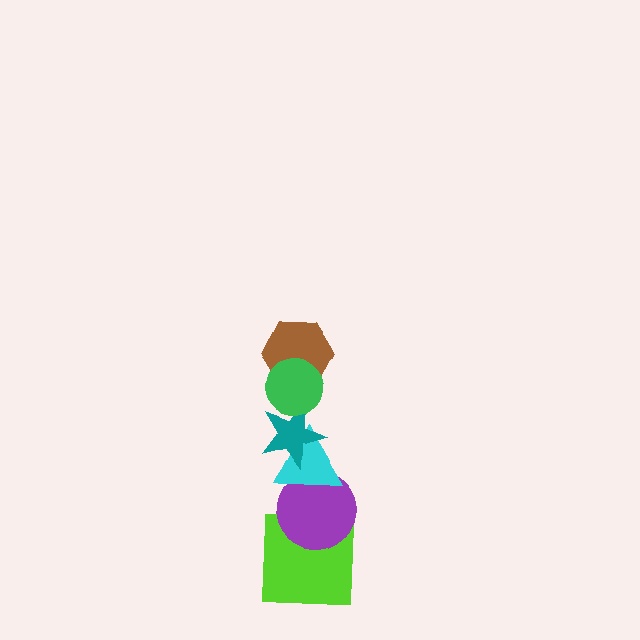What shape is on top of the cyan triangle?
The teal star is on top of the cyan triangle.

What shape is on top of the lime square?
The purple circle is on top of the lime square.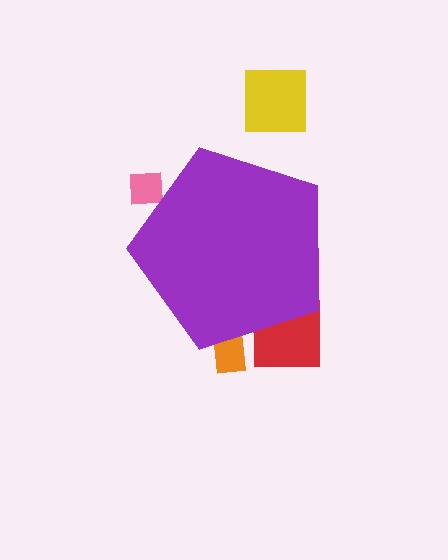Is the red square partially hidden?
Yes, the red square is partially hidden behind the purple pentagon.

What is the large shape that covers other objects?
A purple pentagon.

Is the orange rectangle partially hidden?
Yes, the orange rectangle is partially hidden behind the purple pentagon.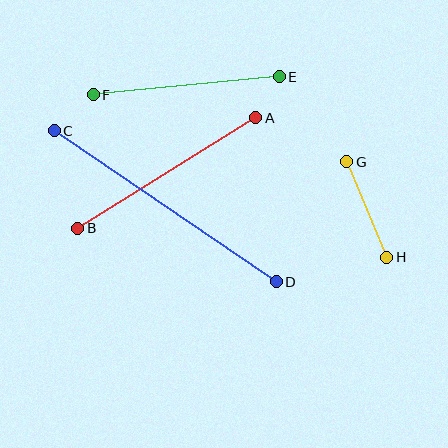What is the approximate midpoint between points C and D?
The midpoint is at approximately (165, 206) pixels.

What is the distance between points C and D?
The distance is approximately 268 pixels.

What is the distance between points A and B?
The distance is approximately 209 pixels.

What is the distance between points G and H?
The distance is approximately 103 pixels.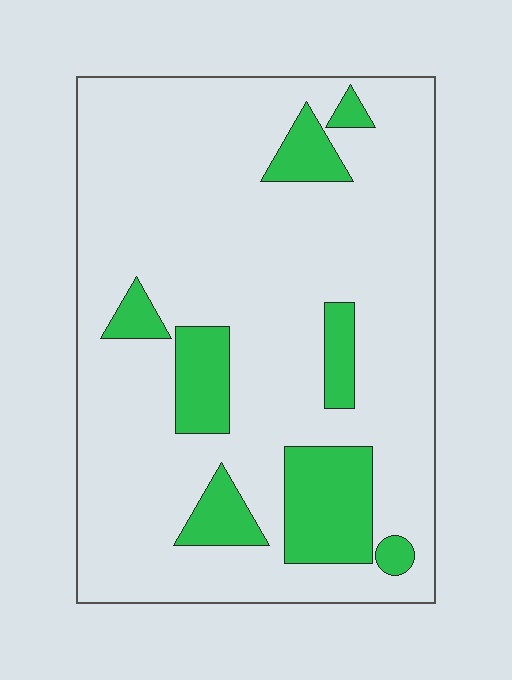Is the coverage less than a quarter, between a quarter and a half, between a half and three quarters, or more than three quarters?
Less than a quarter.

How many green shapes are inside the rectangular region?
8.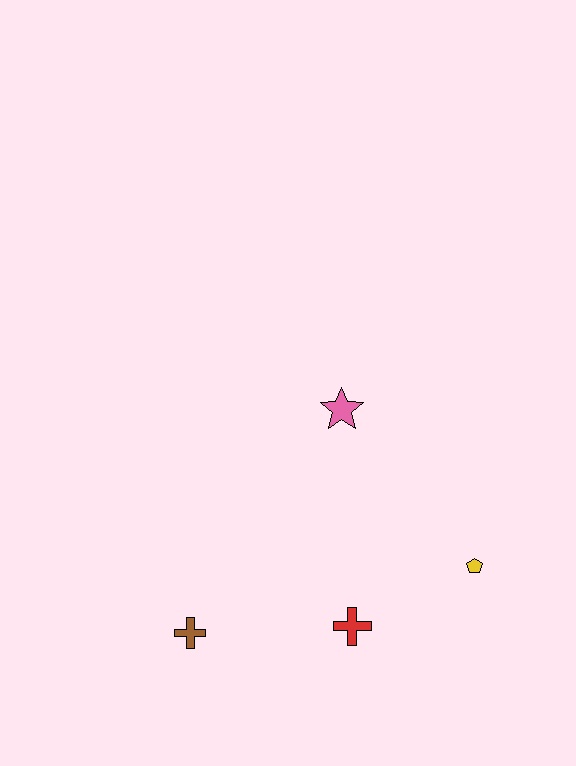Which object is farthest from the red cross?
The pink star is farthest from the red cross.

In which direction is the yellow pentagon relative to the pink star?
The yellow pentagon is below the pink star.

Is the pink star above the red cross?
Yes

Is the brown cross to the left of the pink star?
Yes